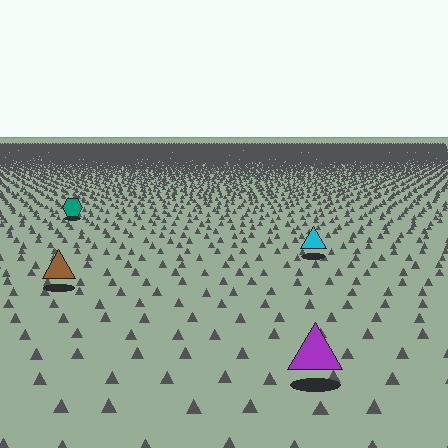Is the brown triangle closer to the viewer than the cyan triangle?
Yes. The brown triangle is closer — you can tell from the texture gradient: the ground texture is coarser near it.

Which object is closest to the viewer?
The purple triangle is closest. The texture marks near it are larger and more spread out.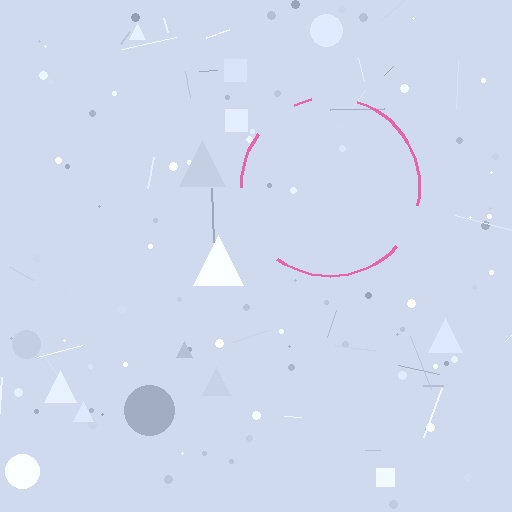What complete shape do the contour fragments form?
The contour fragments form a circle.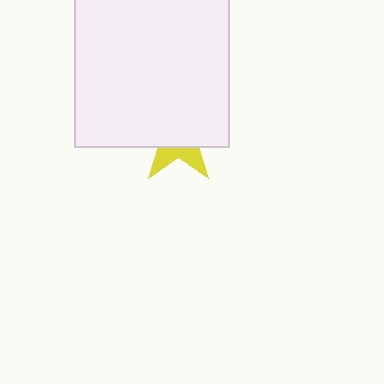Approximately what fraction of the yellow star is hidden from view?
Roughly 68% of the yellow star is hidden behind the white square.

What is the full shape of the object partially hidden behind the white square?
The partially hidden object is a yellow star.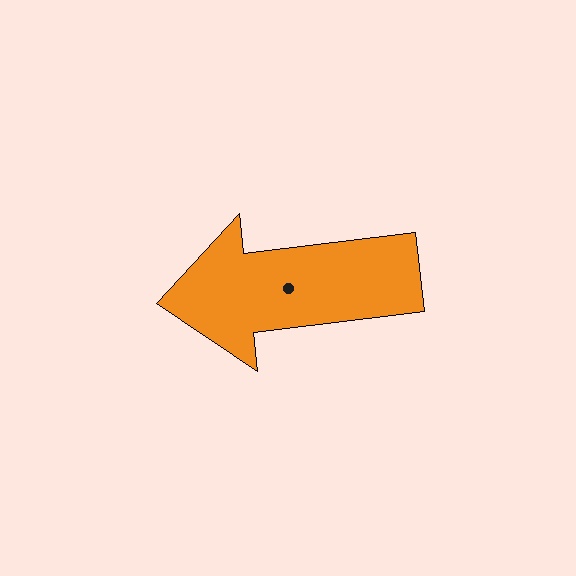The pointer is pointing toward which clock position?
Roughly 9 o'clock.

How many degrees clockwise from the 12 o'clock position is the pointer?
Approximately 263 degrees.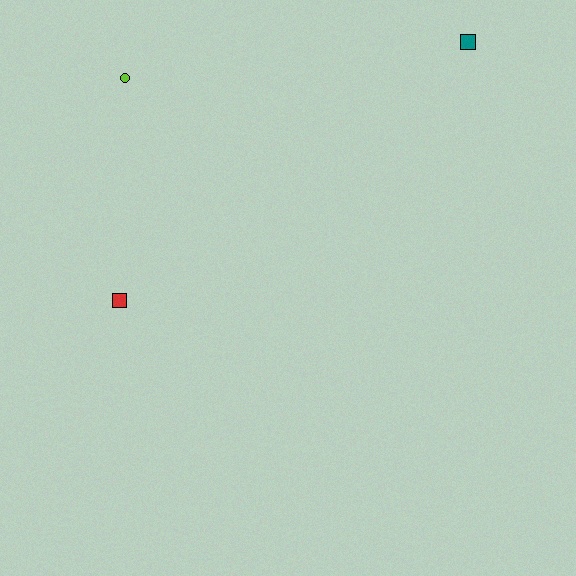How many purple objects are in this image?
There are no purple objects.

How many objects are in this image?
There are 3 objects.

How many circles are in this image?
There is 1 circle.